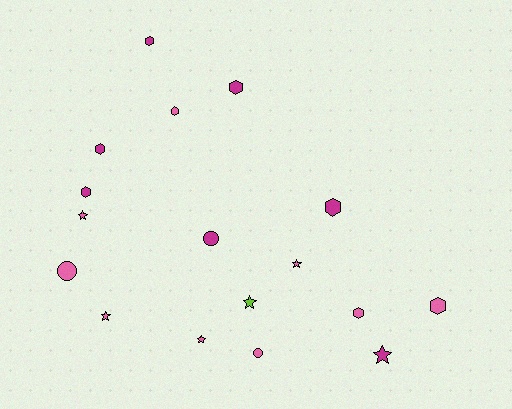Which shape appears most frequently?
Hexagon, with 8 objects.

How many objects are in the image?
There are 17 objects.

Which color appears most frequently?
Pink, with 9 objects.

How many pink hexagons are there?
There are 3 pink hexagons.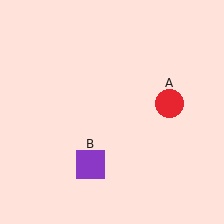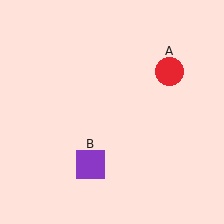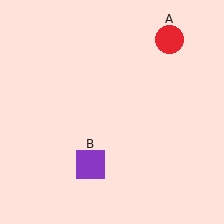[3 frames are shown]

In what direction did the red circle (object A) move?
The red circle (object A) moved up.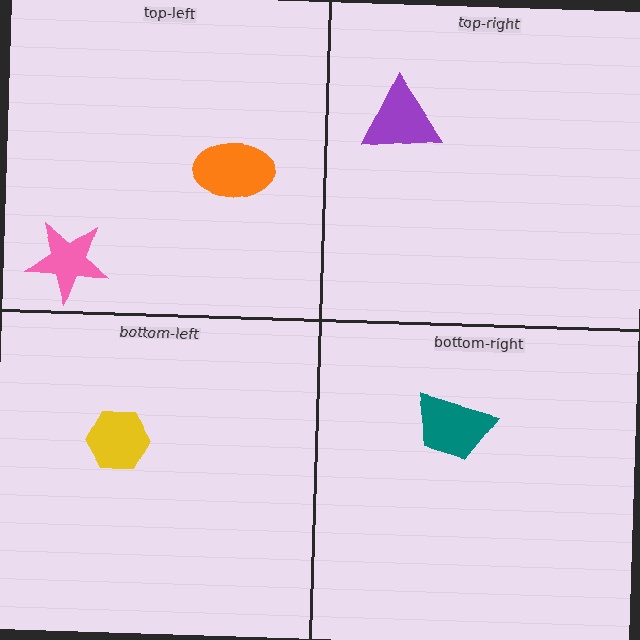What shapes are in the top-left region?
The pink star, the orange ellipse.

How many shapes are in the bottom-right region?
1.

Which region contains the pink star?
The top-left region.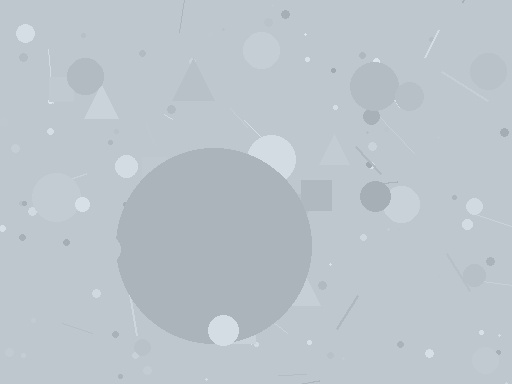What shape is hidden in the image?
A circle is hidden in the image.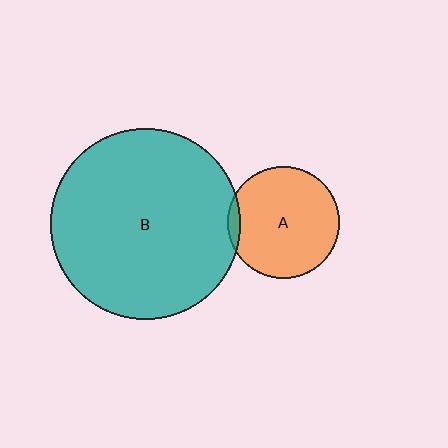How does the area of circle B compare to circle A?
Approximately 2.9 times.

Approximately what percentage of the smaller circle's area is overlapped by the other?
Approximately 5%.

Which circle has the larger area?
Circle B (teal).